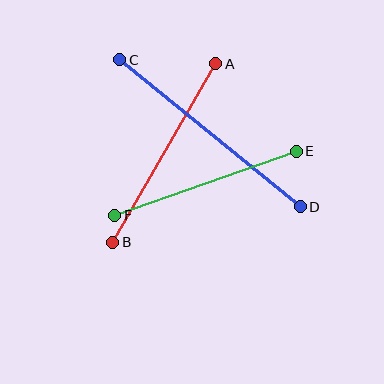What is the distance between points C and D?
The distance is approximately 232 pixels.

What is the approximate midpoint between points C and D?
The midpoint is at approximately (210, 133) pixels.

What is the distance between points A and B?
The distance is approximately 206 pixels.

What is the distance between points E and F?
The distance is approximately 192 pixels.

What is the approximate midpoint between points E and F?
The midpoint is at approximately (205, 183) pixels.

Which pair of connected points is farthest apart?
Points C and D are farthest apart.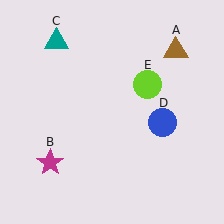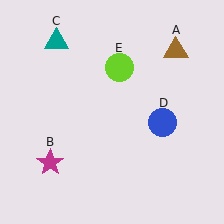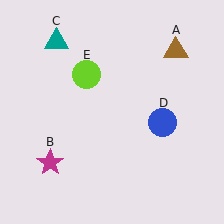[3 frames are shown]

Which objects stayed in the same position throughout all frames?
Brown triangle (object A) and magenta star (object B) and teal triangle (object C) and blue circle (object D) remained stationary.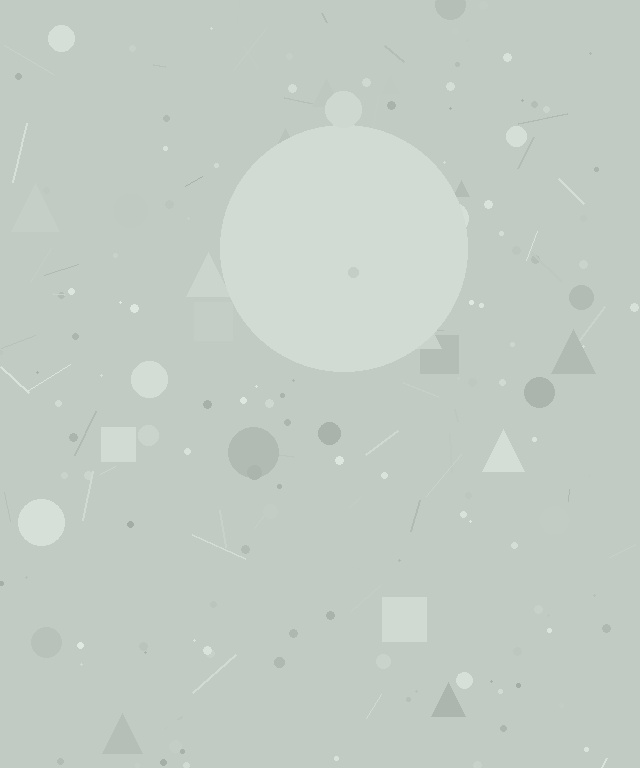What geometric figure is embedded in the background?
A circle is embedded in the background.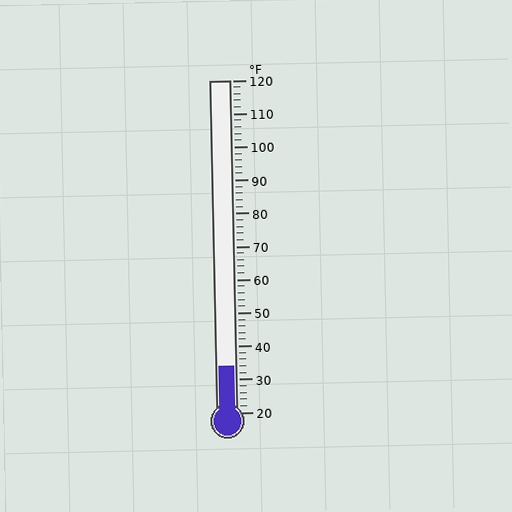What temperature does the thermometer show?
The thermometer shows approximately 34°F.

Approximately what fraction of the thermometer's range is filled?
The thermometer is filled to approximately 15% of its range.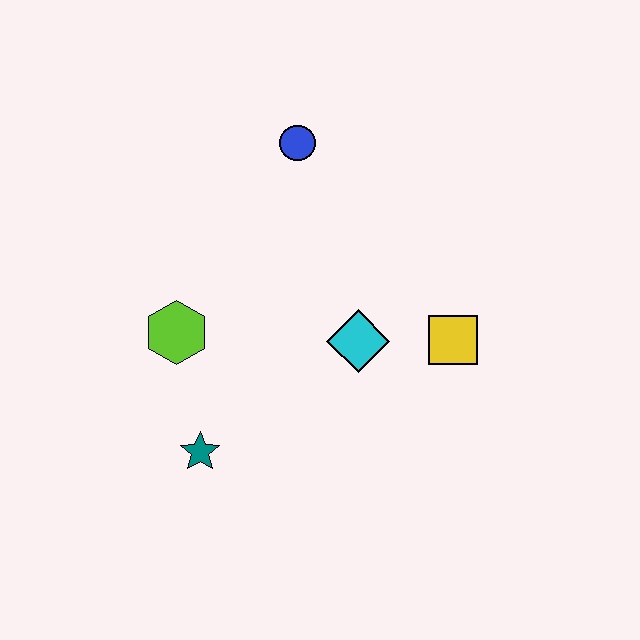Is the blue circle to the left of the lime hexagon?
No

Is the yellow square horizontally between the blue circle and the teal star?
No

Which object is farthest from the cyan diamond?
The blue circle is farthest from the cyan diamond.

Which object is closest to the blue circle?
The cyan diamond is closest to the blue circle.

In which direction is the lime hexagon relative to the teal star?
The lime hexagon is above the teal star.